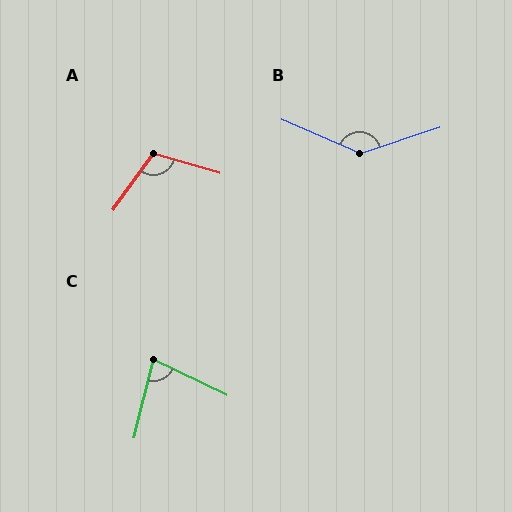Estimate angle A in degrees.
Approximately 109 degrees.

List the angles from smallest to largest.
C (78°), A (109°), B (139°).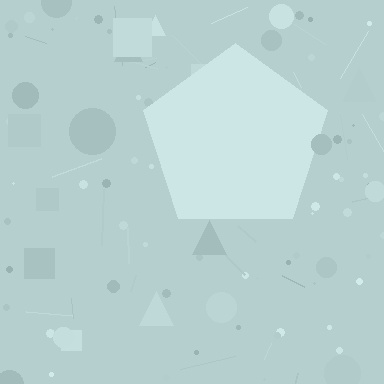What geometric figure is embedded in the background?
A pentagon is embedded in the background.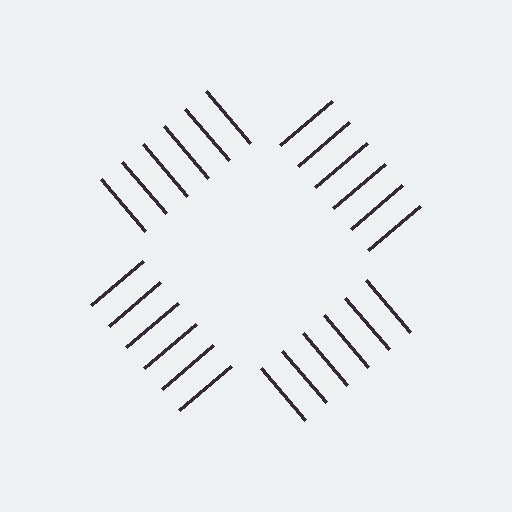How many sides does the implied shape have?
4 sides — the line-ends trace a square.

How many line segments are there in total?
24 — 6 along each of the 4 edges.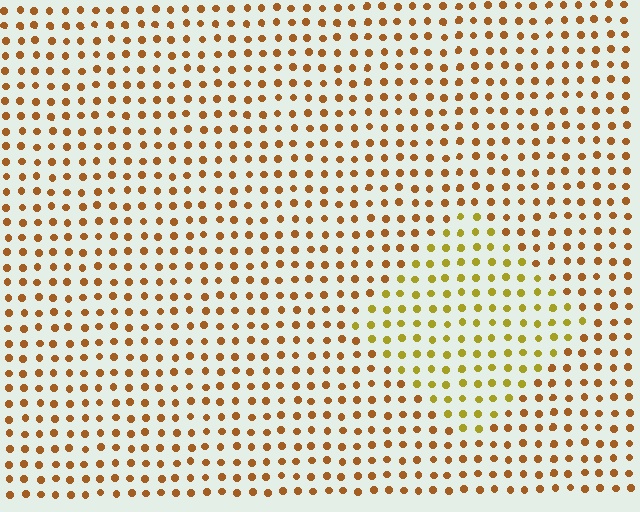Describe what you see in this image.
The image is filled with small brown elements in a uniform arrangement. A diamond-shaped region is visible where the elements are tinted to a slightly different hue, forming a subtle color boundary.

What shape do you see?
I see a diamond.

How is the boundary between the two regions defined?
The boundary is defined purely by a slight shift in hue (about 31 degrees). Spacing, size, and orientation are identical on both sides.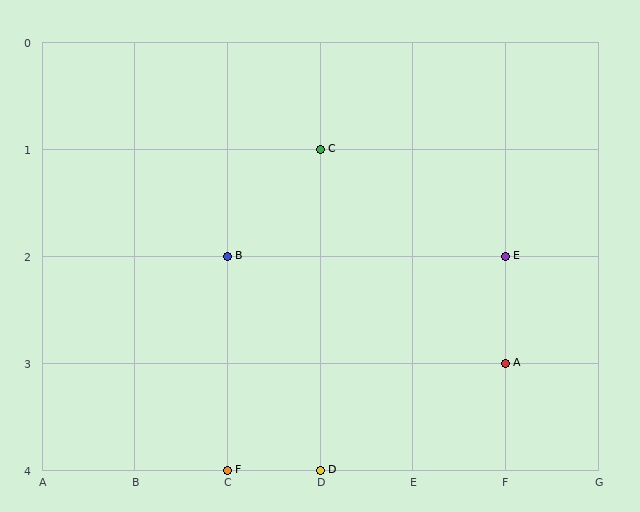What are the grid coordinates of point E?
Point E is at grid coordinates (F, 2).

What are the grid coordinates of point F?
Point F is at grid coordinates (C, 4).